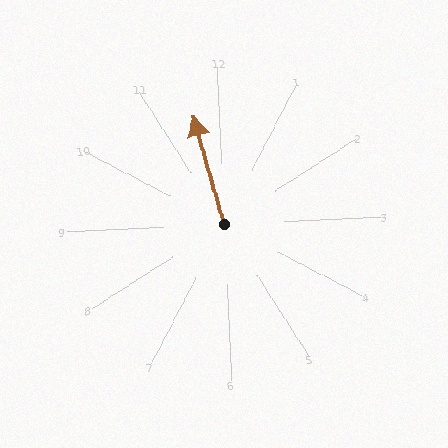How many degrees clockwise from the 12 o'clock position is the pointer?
Approximately 347 degrees.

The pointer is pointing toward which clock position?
Roughly 12 o'clock.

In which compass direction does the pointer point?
North.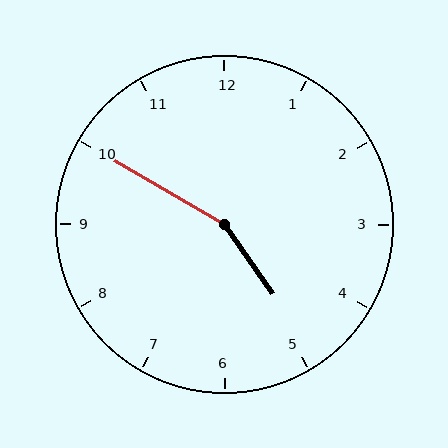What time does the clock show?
4:50.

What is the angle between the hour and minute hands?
Approximately 155 degrees.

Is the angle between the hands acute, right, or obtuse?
It is obtuse.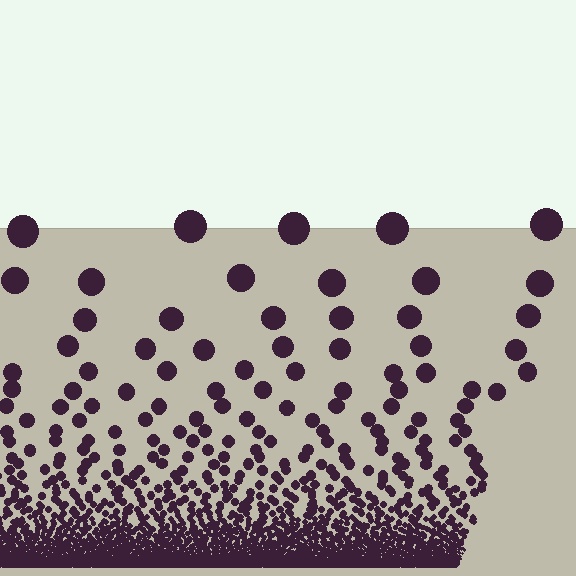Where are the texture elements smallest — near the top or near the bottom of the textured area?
Near the bottom.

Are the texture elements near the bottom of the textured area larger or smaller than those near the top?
Smaller. The gradient is inverted — elements near the bottom are smaller and denser.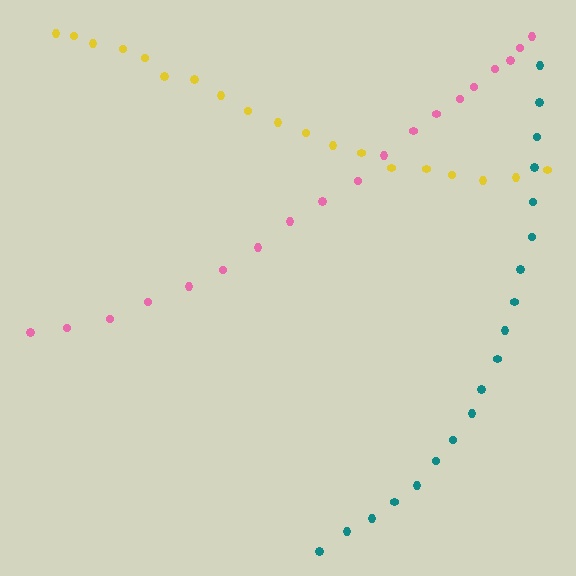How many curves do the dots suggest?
There are 3 distinct paths.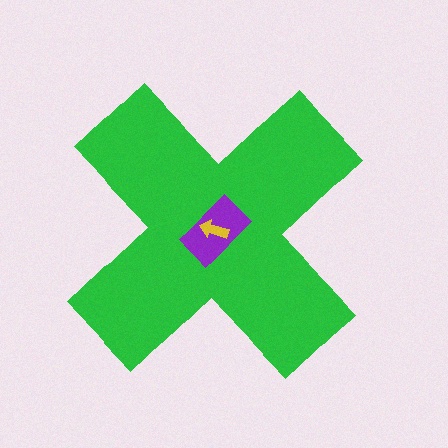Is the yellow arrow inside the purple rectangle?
Yes.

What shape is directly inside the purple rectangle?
The yellow arrow.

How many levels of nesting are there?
3.